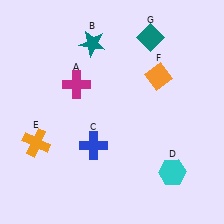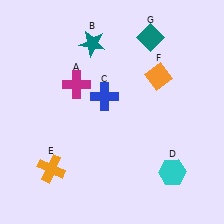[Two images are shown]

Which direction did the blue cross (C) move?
The blue cross (C) moved up.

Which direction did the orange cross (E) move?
The orange cross (E) moved down.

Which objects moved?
The objects that moved are: the blue cross (C), the orange cross (E).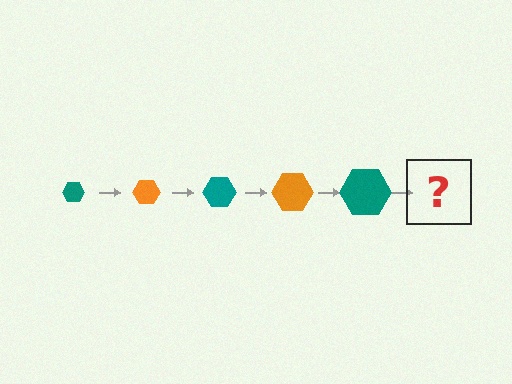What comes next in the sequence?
The next element should be an orange hexagon, larger than the previous one.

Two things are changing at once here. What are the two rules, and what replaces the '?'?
The two rules are that the hexagon grows larger each step and the color cycles through teal and orange. The '?' should be an orange hexagon, larger than the previous one.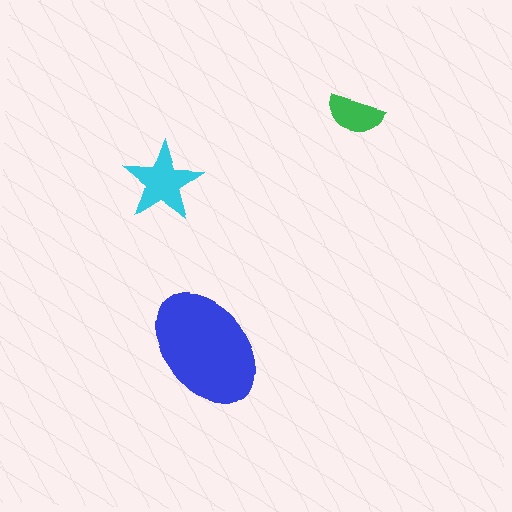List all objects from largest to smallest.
The blue ellipse, the cyan star, the green semicircle.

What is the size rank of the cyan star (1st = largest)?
2nd.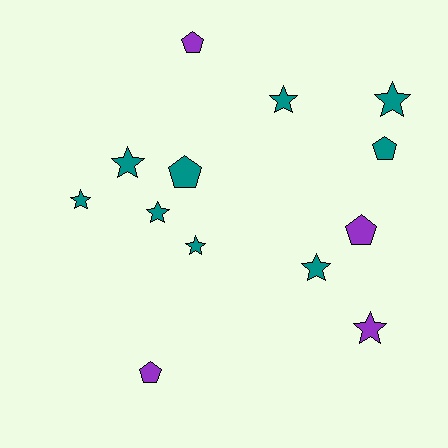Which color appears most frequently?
Teal, with 9 objects.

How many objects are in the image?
There are 13 objects.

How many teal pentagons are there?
There are 2 teal pentagons.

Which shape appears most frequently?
Star, with 8 objects.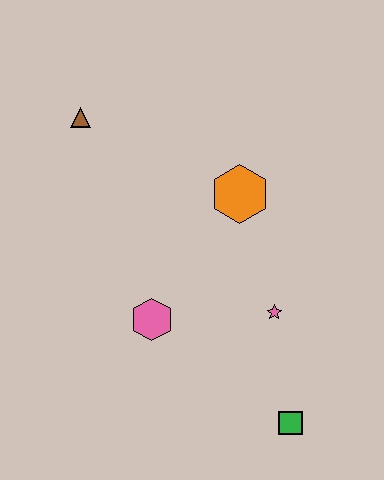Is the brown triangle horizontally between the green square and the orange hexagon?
No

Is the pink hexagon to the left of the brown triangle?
No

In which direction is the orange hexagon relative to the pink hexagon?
The orange hexagon is above the pink hexagon.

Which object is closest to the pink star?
The green square is closest to the pink star.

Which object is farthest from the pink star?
The brown triangle is farthest from the pink star.